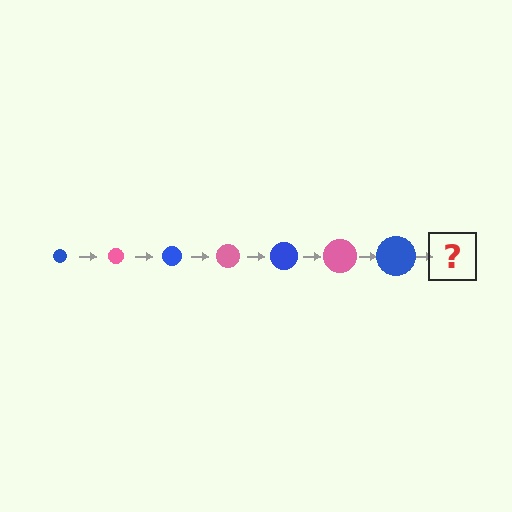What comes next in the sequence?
The next element should be a pink circle, larger than the previous one.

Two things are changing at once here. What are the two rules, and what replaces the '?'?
The two rules are that the circle grows larger each step and the color cycles through blue and pink. The '?' should be a pink circle, larger than the previous one.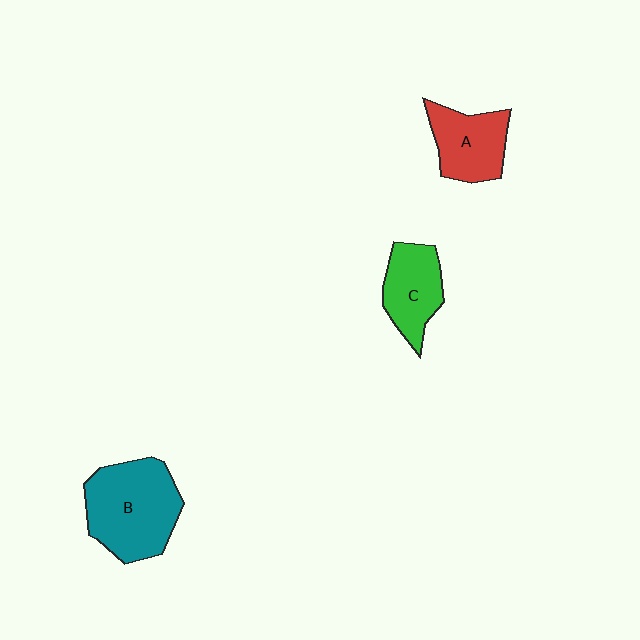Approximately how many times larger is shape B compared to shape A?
Approximately 1.6 times.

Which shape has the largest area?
Shape B (teal).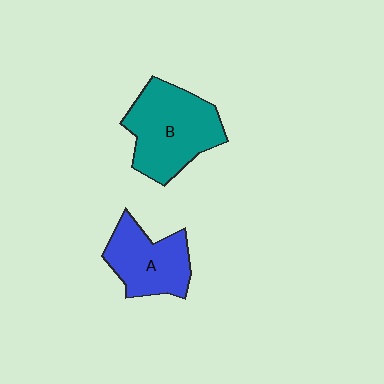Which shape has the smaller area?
Shape A (blue).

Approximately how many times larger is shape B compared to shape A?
Approximately 1.4 times.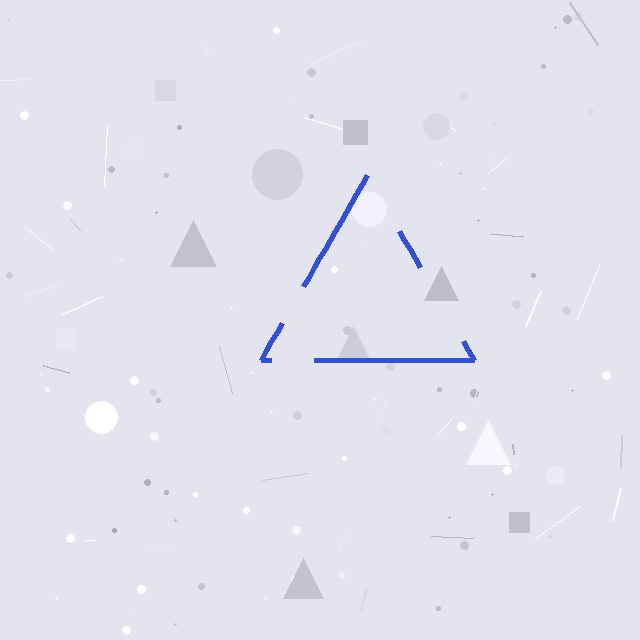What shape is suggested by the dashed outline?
The dashed outline suggests a triangle.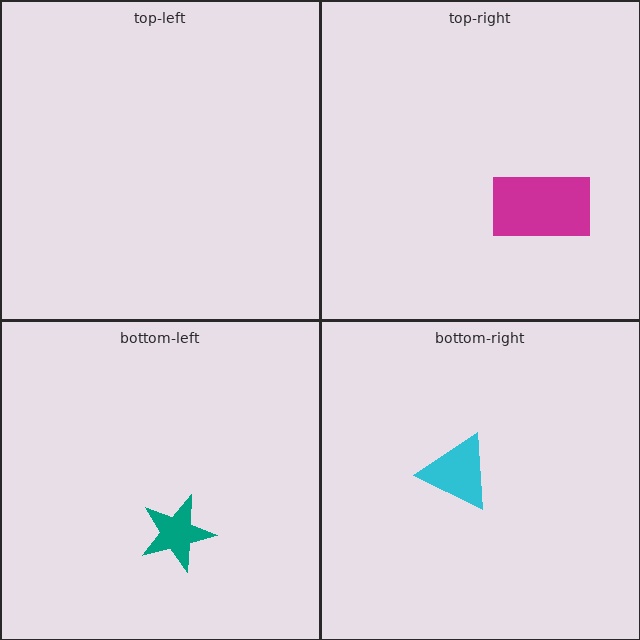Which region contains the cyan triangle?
The bottom-right region.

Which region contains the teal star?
The bottom-left region.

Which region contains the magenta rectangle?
The top-right region.